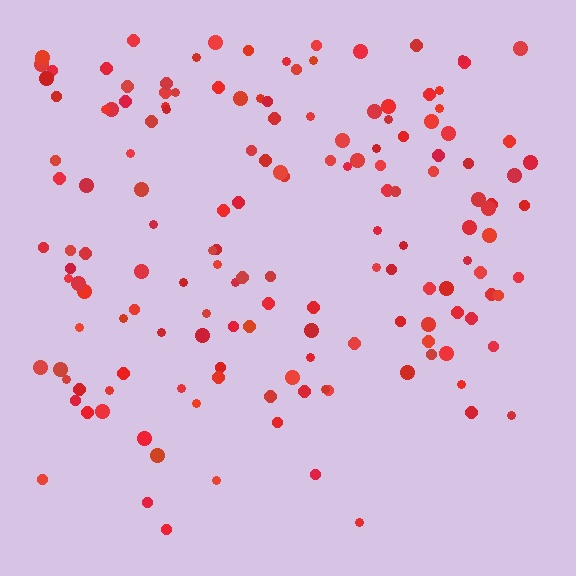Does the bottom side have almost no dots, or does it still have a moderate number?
Still a moderate number, just noticeably fewer than the top.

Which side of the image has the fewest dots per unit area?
The bottom.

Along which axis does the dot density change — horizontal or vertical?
Vertical.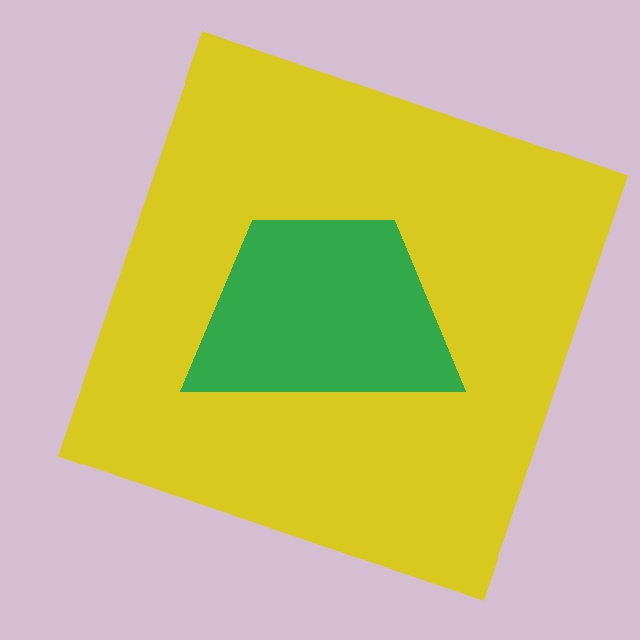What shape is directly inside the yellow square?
The green trapezoid.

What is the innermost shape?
The green trapezoid.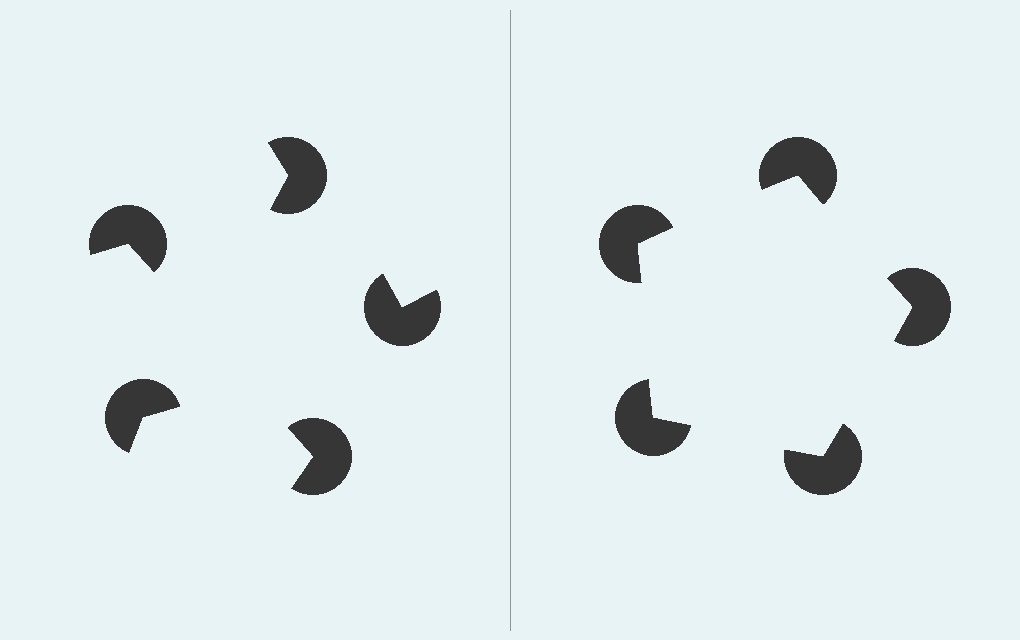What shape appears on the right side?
An illusory pentagon.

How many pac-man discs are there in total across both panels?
10 — 5 on each side.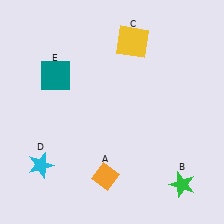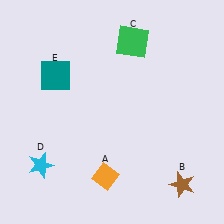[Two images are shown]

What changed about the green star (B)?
In Image 1, B is green. In Image 2, it changed to brown.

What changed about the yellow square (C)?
In Image 1, C is yellow. In Image 2, it changed to green.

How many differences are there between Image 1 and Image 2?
There are 2 differences between the two images.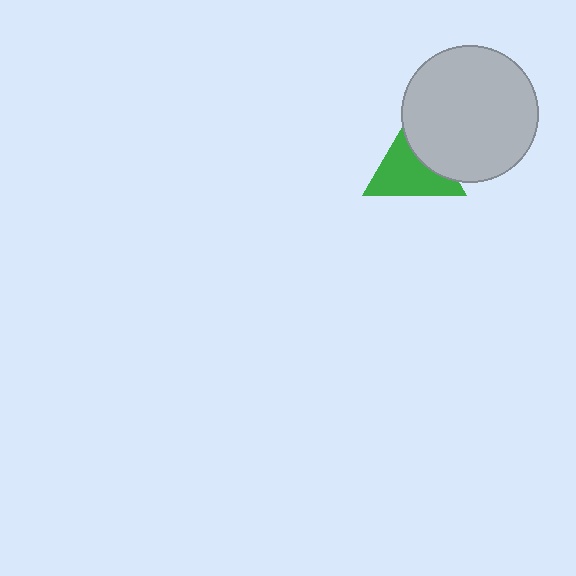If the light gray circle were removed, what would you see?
You would see the complete green triangle.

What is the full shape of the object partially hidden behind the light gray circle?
The partially hidden object is a green triangle.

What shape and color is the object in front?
The object in front is a light gray circle.